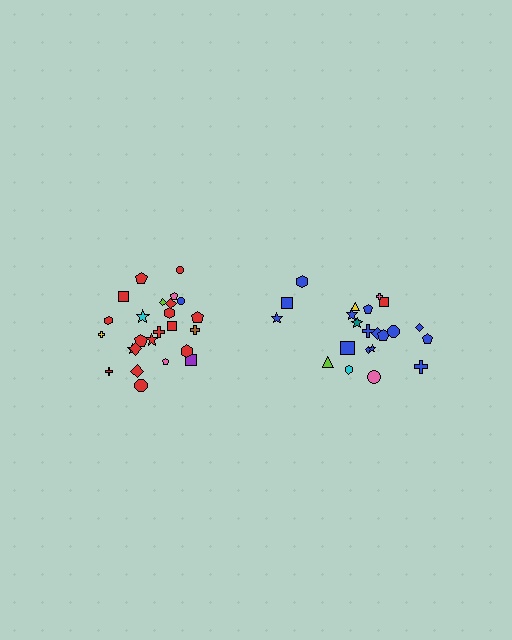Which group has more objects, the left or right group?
The left group.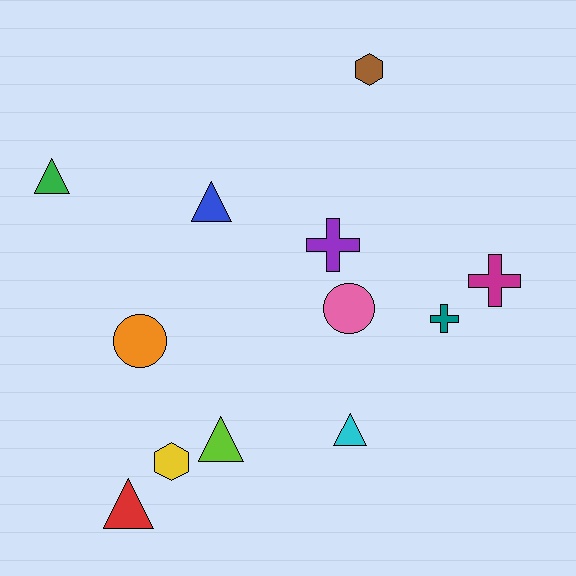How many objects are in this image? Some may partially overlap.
There are 12 objects.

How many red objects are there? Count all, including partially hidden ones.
There is 1 red object.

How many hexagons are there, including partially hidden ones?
There are 2 hexagons.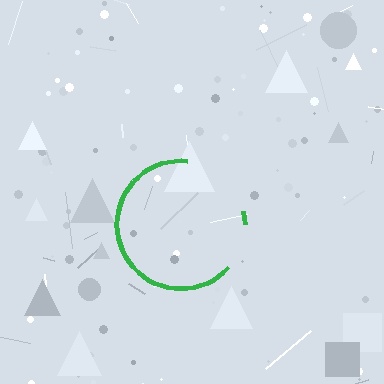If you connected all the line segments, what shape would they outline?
They would outline a circle.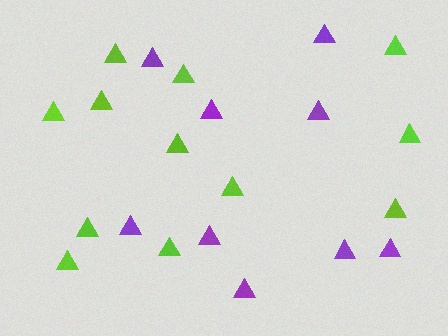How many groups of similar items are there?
There are 2 groups: one group of purple triangles (9) and one group of lime triangles (12).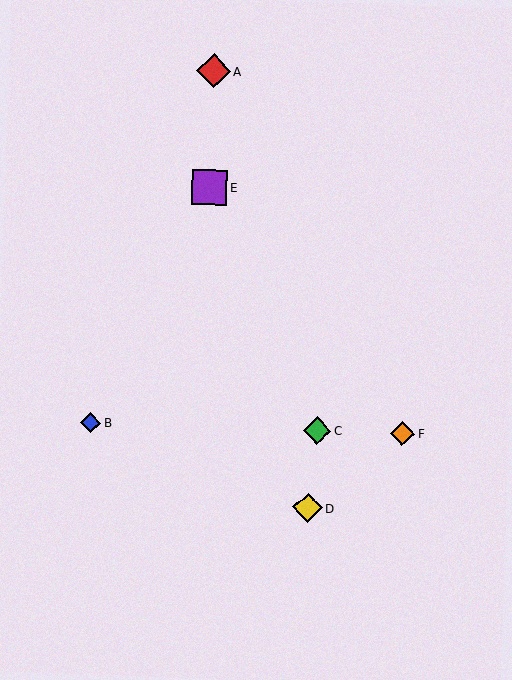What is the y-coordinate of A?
Object A is at y≈71.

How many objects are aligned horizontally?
3 objects (B, C, F) are aligned horizontally.